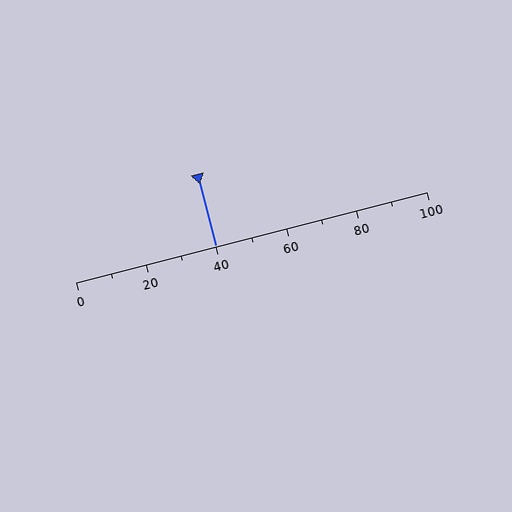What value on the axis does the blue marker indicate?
The marker indicates approximately 40.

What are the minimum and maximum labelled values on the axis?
The axis runs from 0 to 100.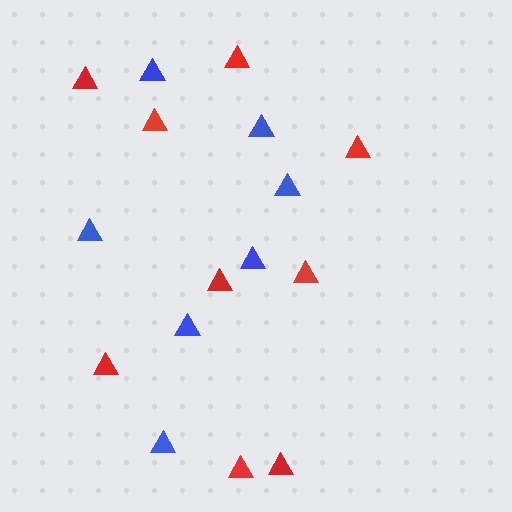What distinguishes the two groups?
There are 2 groups: one group of blue triangles (7) and one group of red triangles (9).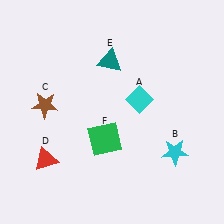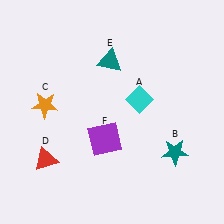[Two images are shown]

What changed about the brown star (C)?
In Image 1, C is brown. In Image 2, it changed to orange.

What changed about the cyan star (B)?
In Image 1, B is cyan. In Image 2, it changed to teal.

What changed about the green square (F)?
In Image 1, F is green. In Image 2, it changed to purple.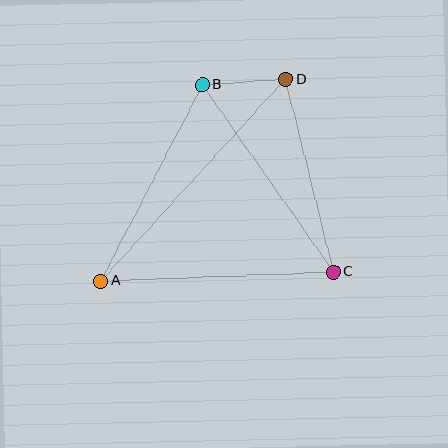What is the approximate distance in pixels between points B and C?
The distance between B and C is approximately 228 pixels.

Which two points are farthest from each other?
Points A and D are farthest from each other.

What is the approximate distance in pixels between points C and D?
The distance between C and D is approximately 198 pixels.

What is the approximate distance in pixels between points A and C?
The distance between A and C is approximately 233 pixels.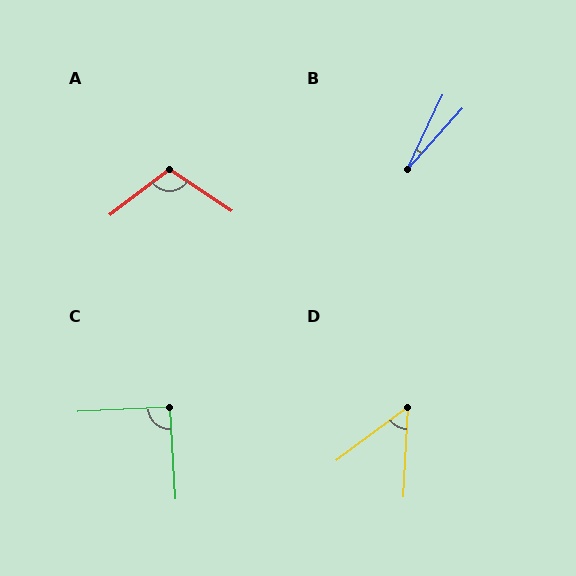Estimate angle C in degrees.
Approximately 91 degrees.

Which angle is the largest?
A, at approximately 109 degrees.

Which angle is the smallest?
B, at approximately 16 degrees.